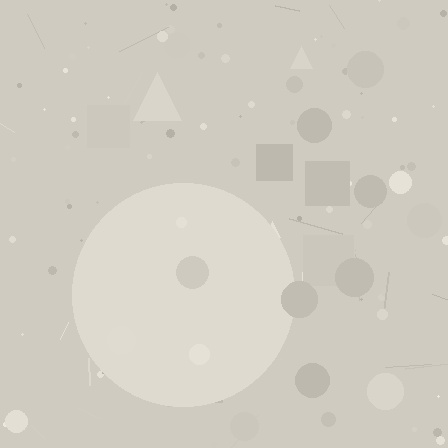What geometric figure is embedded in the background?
A circle is embedded in the background.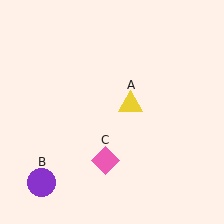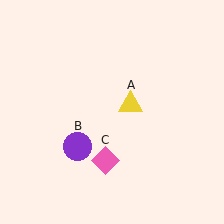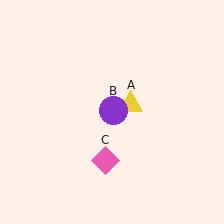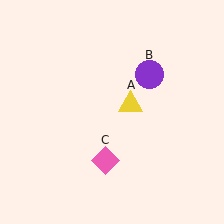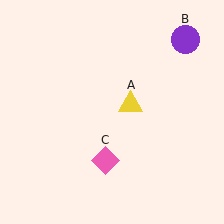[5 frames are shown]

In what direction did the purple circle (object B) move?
The purple circle (object B) moved up and to the right.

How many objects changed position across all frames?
1 object changed position: purple circle (object B).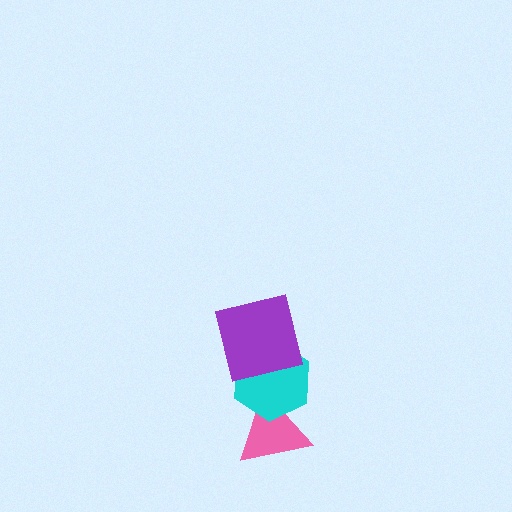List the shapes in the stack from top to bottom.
From top to bottom: the purple square, the cyan hexagon, the pink triangle.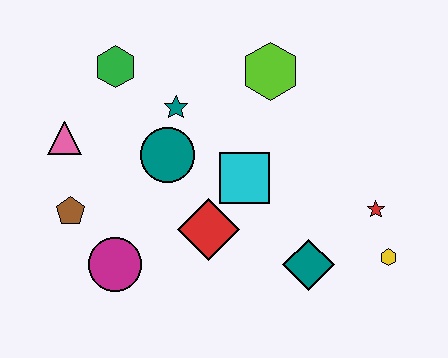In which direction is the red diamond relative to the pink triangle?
The red diamond is to the right of the pink triangle.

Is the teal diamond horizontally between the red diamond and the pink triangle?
No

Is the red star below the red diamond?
No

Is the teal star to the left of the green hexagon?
No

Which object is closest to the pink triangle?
The brown pentagon is closest to the pink triangle.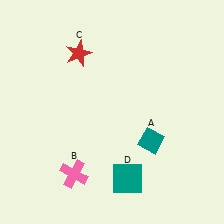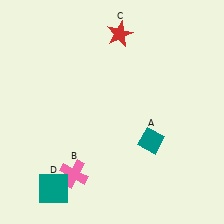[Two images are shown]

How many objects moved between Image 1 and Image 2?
2 objects moved between the two images.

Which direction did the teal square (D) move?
The teal square (D) moved left.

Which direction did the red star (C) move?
The red star (C) moved right.